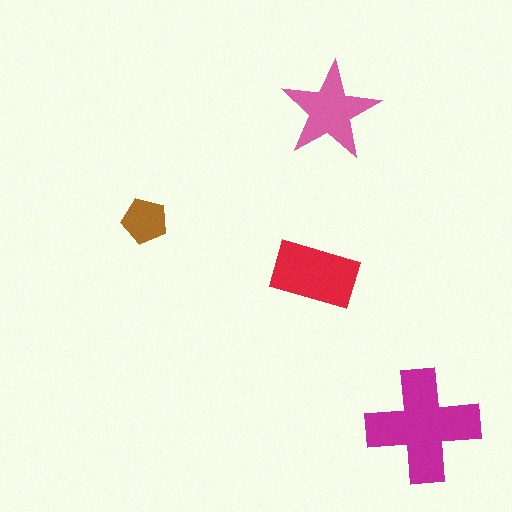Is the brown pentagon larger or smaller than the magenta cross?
Smaller.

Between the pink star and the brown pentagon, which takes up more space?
The pink star.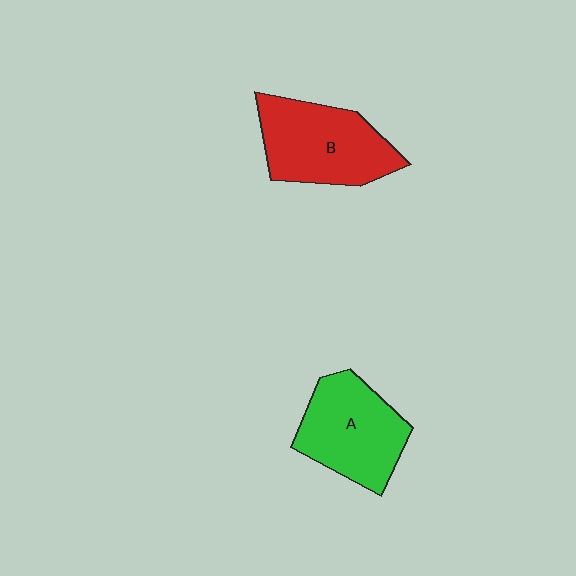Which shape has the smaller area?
Shape A (green).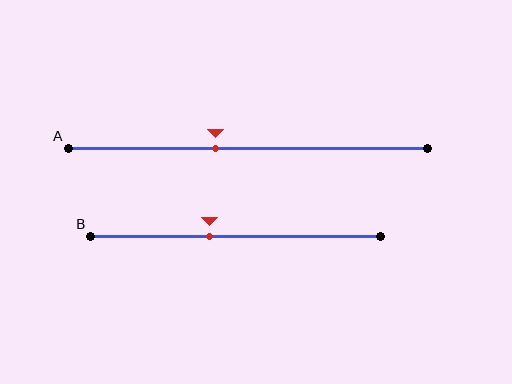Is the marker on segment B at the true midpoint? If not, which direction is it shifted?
No, the marker on segment B is shifted to the left by about 9% of the segment length.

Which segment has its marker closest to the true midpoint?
Segment B has its marker closest to the true midpoint.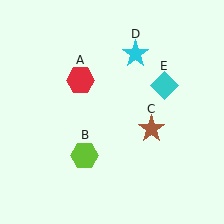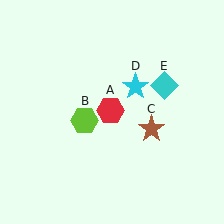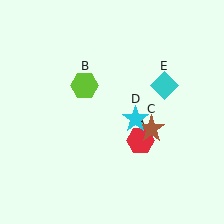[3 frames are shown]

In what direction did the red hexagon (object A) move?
The red hexagon (object A) moved down and to the right.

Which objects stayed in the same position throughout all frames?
Brown star (object C) and cyan diamond (object E) remained stationary.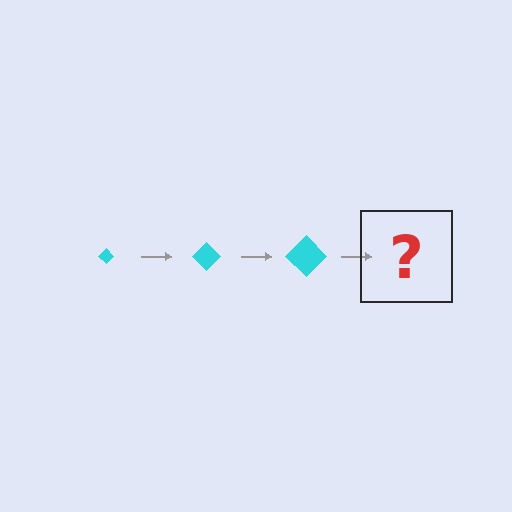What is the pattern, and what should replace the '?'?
The pattern is that the diamond gets progressively larger each step. The '?' should be a cyan diamond, larger than the previous one.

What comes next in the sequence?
The next element should be a cyan diamond, larger than the previous one.